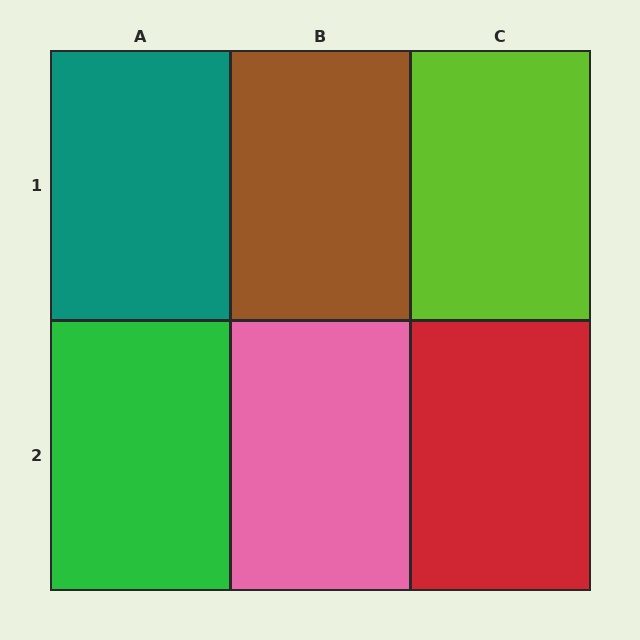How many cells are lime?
1 cell is lime.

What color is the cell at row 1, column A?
Teal.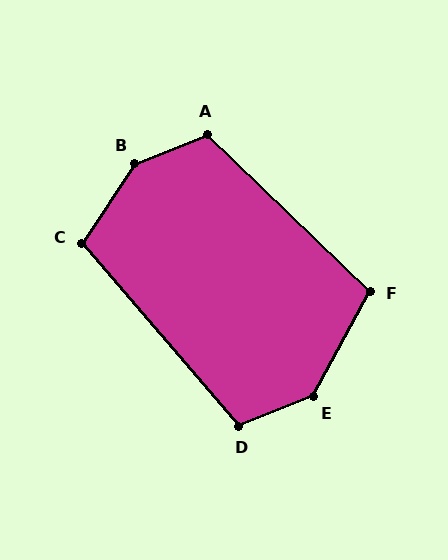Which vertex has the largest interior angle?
B, at approximately 145 degrees.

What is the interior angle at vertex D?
Approximately 109 degrees (obtuse).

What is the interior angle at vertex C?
Approximately 106 degrees (obtuse).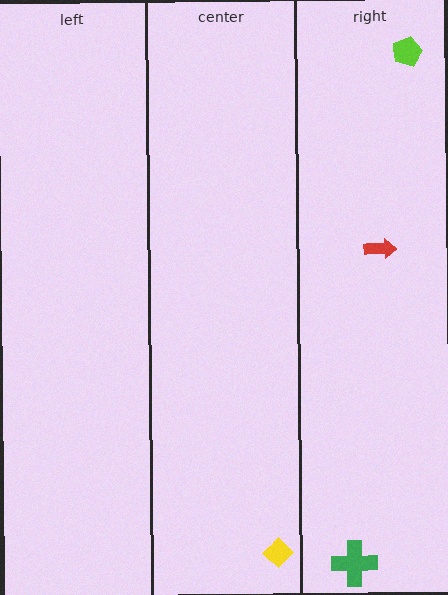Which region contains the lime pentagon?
The right region.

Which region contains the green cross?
The right region.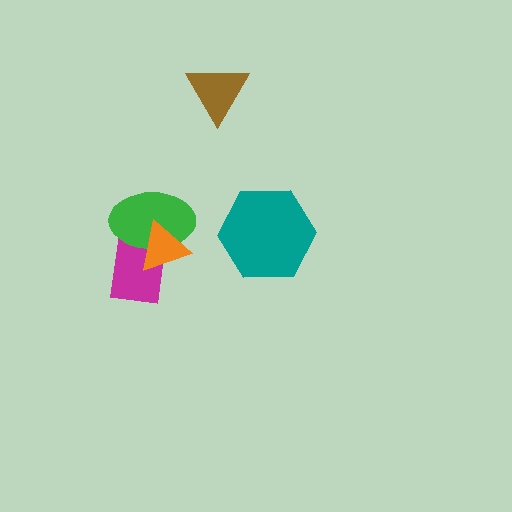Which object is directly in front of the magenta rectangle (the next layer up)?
The green ellipse is directly in front of the magenta rectangle.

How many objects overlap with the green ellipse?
2 objects overlap with the green ellipse.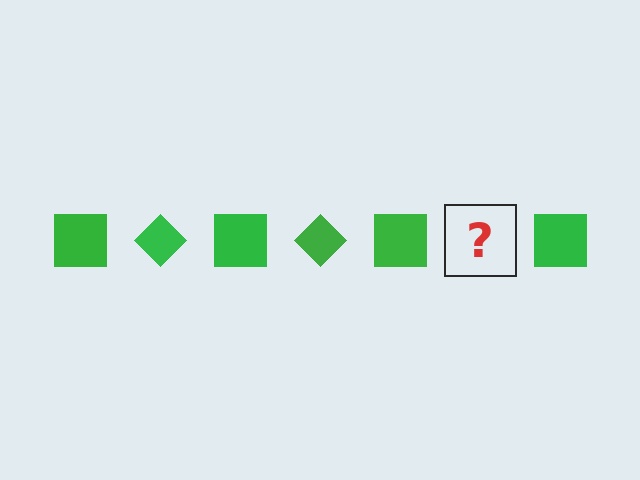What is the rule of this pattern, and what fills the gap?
The rule is that the pattern cycles through square, diamond shapes in green. The gap should be filled with a green diamond.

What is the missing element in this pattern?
The missing element is a green diamond.